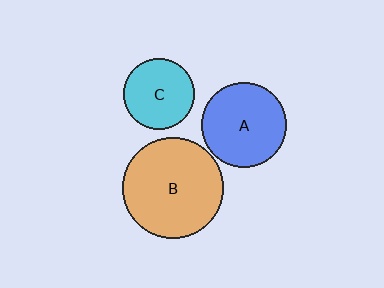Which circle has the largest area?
Circle B (orange).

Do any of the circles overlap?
No, none of the circles overlap.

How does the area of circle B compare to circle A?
Approximately 1.4 times.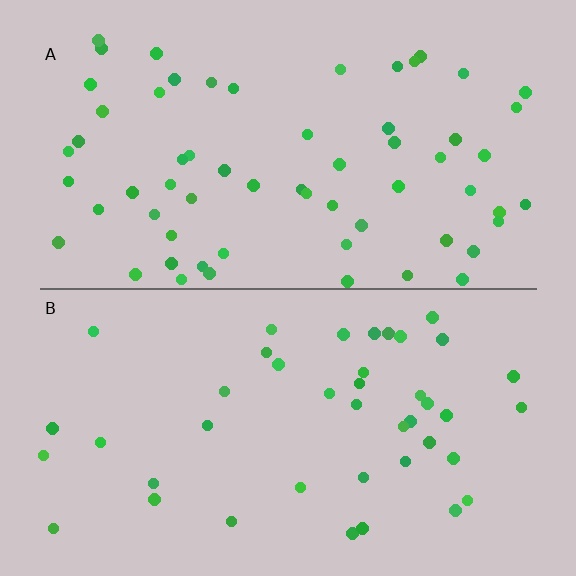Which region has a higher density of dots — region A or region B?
A (the top).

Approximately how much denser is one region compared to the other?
Approximately 1.5× — region A over region B.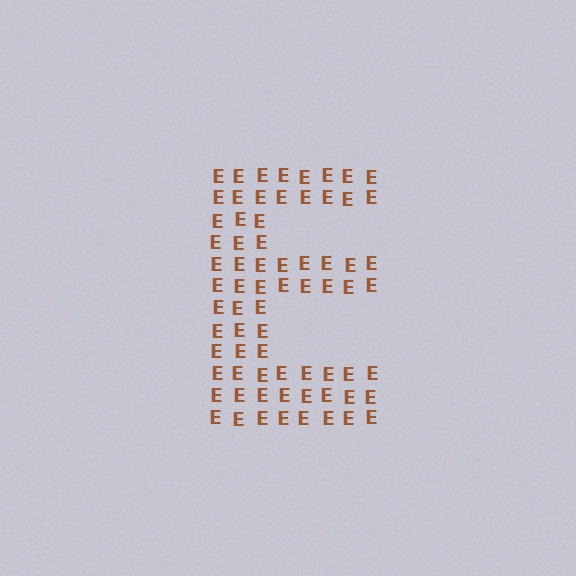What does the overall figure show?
The overall figure shows the letter E.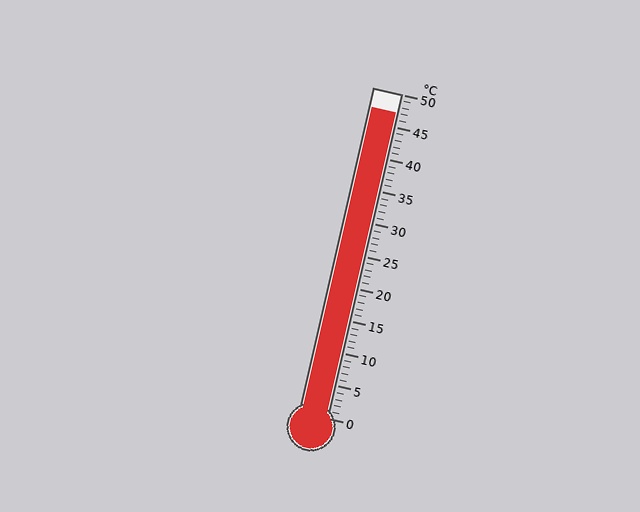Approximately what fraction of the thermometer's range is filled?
The thermometer is filled to approximately 95% of its range.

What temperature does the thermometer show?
The thermometer shows approximately 47°C.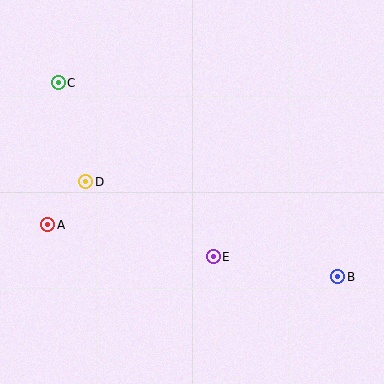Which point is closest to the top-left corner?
Point C is closest to the top-left corner.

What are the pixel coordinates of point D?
Point D is at (86, 182).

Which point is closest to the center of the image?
Point E at (213, 257) is closest to the center.